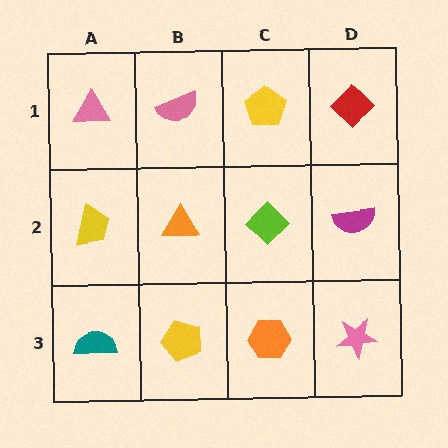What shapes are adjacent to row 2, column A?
A pink triangle (row 1, column A), a teal semicircle (row 3, column A), an orange triangle (row 2, column B).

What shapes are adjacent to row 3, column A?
A yellow trapezoid (row 2, column A), a yellow pentagon (row 3, column B).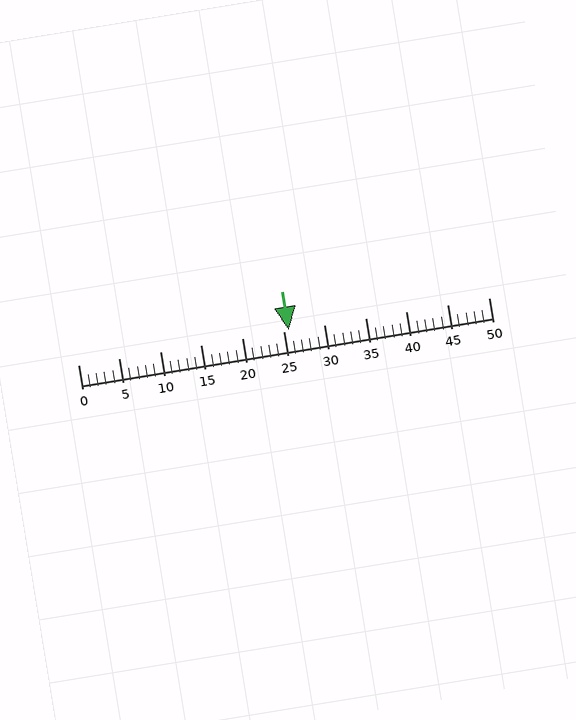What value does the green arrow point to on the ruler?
The green arrow points to approximately 26.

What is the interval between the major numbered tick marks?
The major tick marks are spaced 5 units apart.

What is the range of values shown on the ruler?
The ruler shows values from 0 to 50.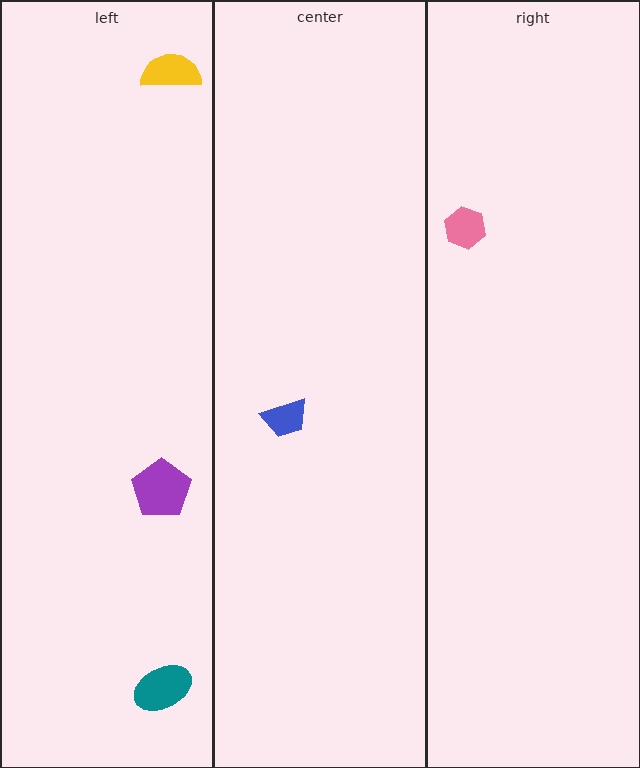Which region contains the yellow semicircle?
The left region.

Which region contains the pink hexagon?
The right region.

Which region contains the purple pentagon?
The left region.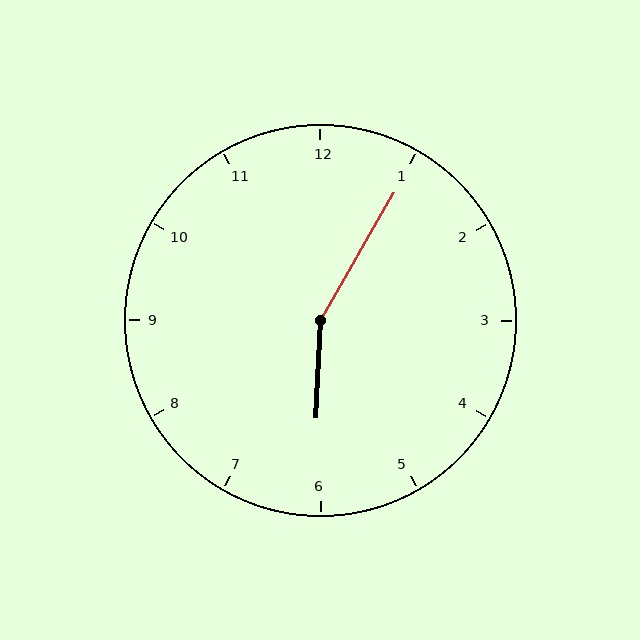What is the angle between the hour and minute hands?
Approximately 152 degrees.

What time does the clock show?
6:05.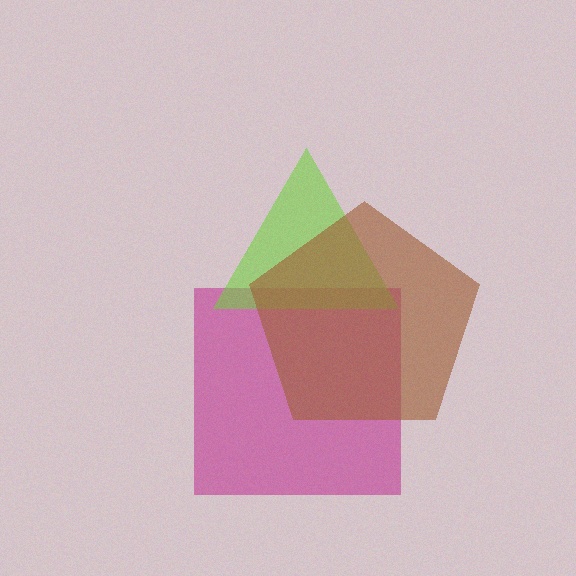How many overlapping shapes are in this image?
There are 3 overlapping shapes in the image.